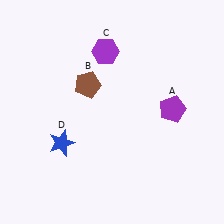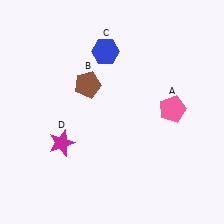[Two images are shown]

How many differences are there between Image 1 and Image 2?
There are 3 differences between the two images.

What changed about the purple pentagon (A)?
In Image 1, A is purple. In Image 2, it changed to pink.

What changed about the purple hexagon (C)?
In Image 1, C is purple. In Image 2, it changed to blue.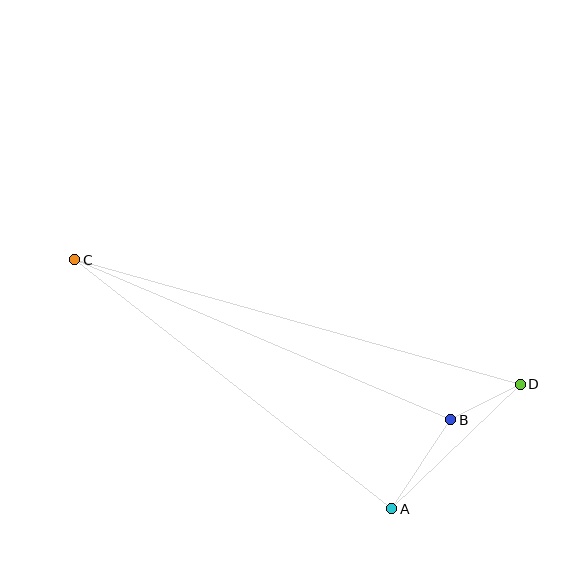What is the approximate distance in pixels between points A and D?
The distance between A and D is approximately 179 pixels.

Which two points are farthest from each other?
Points C and D are farthest from each other.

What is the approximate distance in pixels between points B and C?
The distance between B and C is approximately 409 pixels.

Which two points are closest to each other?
Points B and D are closest to each other.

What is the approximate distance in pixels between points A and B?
The distance between A and B is approximately 107 pixels.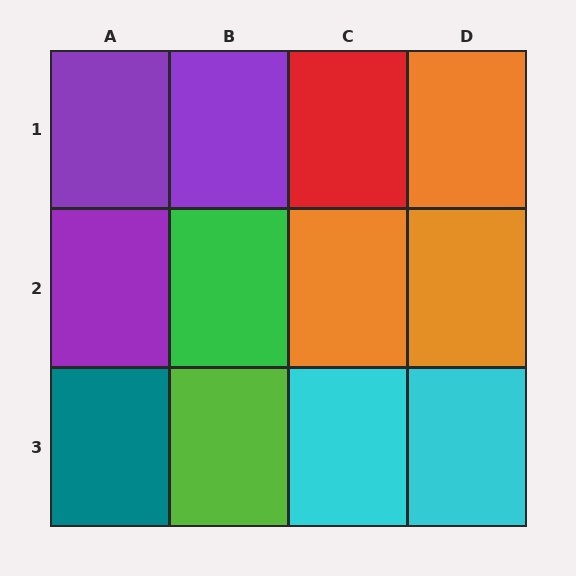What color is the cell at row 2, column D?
Orange.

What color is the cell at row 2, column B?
Green.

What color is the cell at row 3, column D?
Cyan.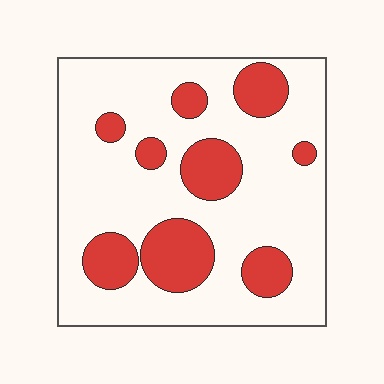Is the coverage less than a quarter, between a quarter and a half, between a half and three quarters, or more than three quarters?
Less than a quarter.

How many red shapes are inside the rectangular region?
9.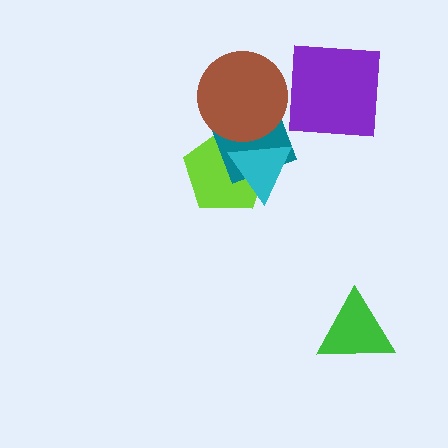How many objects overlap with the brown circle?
2 objects overlap with the brown circle.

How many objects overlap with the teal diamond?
3 objects overlap with the teal diamond.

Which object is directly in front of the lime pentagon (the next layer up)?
The teal diamond is directly in front of the lime pentagon.